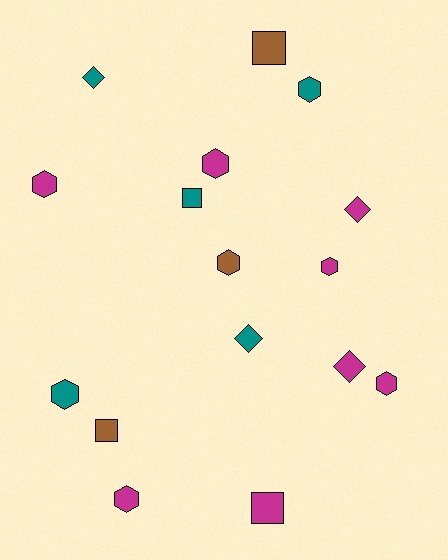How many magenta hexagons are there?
There are 5 magenta hexagons.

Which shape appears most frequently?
Hexagon, with 8 objects.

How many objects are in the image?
There are 16 objects.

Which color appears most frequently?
Magenta, with 8 objects.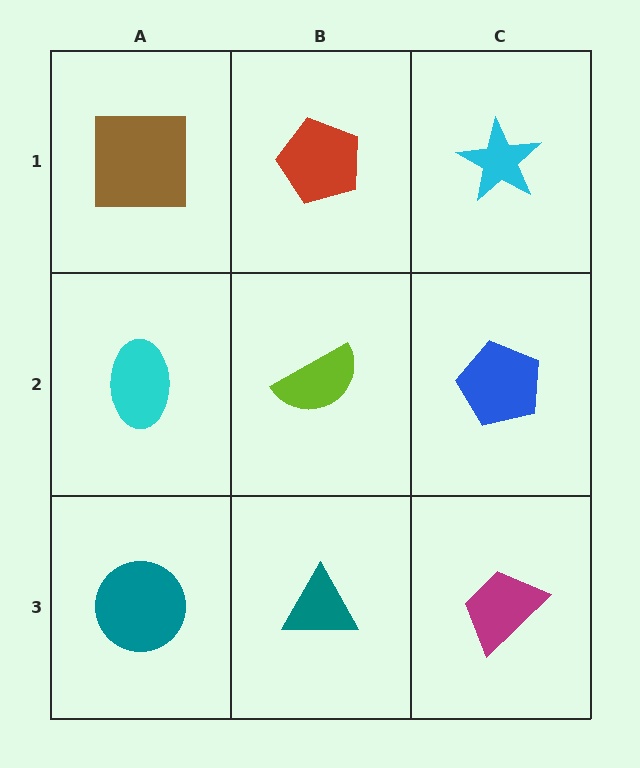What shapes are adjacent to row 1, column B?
A lime semicircle (row 2, column B), a brown square (row 1, column A), a cyan star (row 1, column C).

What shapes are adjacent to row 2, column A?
A brown square (row 1, column A), a teal circle (row 3, column A), a lime semicircle (row 2, column B).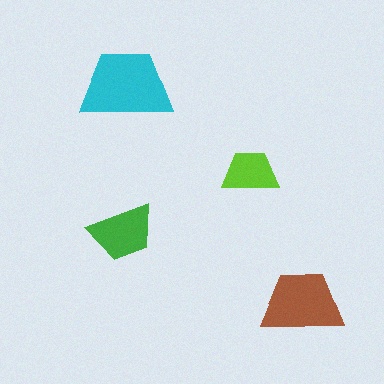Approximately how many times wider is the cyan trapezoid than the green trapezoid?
About 1.5 times wider.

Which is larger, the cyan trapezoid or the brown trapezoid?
The cyan one.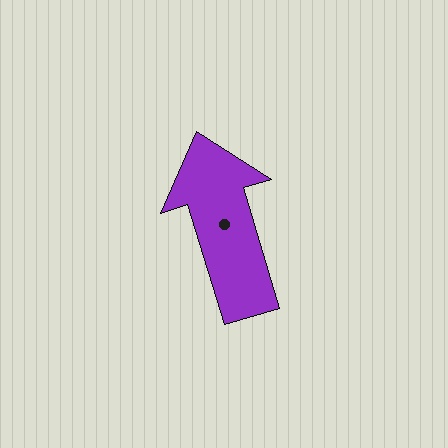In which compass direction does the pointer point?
North.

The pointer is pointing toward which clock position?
Roughly 11 o'clock.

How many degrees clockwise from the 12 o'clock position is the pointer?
Approximately 343 degrees.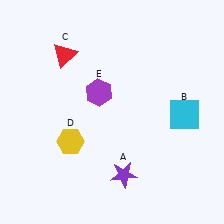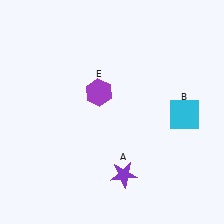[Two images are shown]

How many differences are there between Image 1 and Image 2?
There are 2 differences between the two images.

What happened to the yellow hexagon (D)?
The yellow hexagon (D) was removed in Image 2. It was in the bottom-left area of Image 1.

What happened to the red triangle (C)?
The red triangle (C) was removed in Image 2. It was in the top-left area of Image 1.